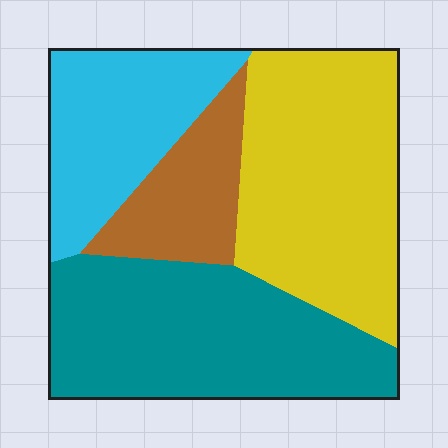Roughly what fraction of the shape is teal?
Teal covers 33% of the shape.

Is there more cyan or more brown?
Cyan.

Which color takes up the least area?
Brown, at roughly 15%.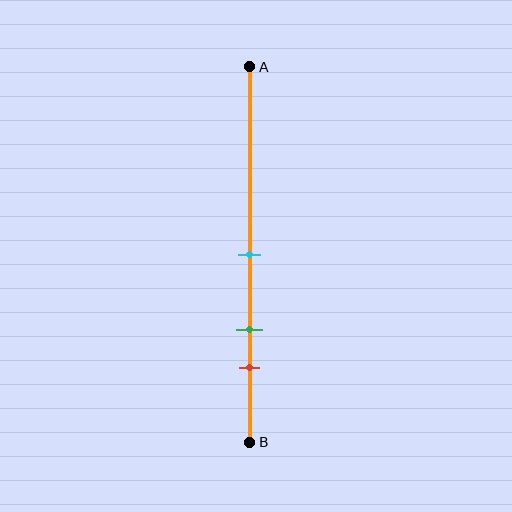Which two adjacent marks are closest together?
The green and red marks are the closest adjacent pair.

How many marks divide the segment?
There are 3 marks dividing the segment.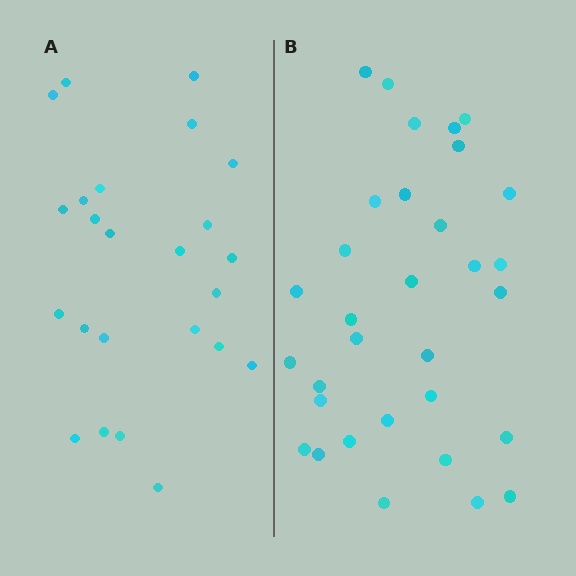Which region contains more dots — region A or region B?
Region B (the right region) has more dots.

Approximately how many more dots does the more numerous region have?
Region B has roughly 8 or so more dots than region A.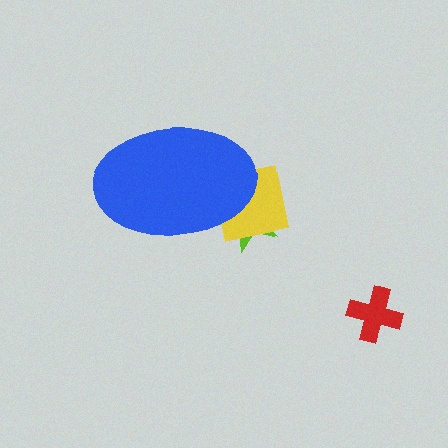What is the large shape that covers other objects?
A blue ellipse.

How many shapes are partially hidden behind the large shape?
2 shapes are partially hidden.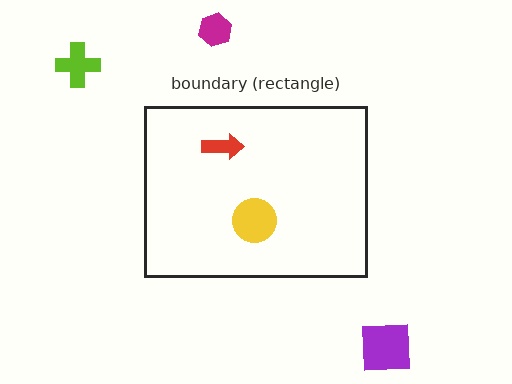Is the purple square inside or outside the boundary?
Outside.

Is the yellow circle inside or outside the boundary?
Inside.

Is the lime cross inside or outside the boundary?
Outside.